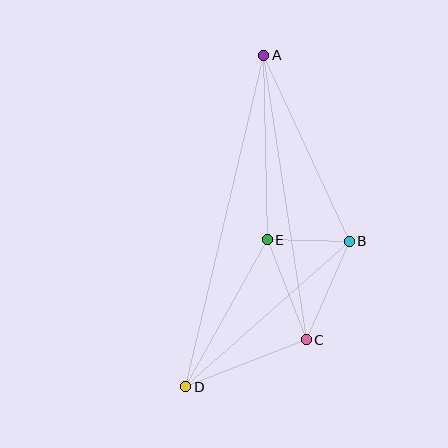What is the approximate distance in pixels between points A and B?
The distance between A and B is approximately 205 pixels.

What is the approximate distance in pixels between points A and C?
The distance between A and C is approximately 288 pixels.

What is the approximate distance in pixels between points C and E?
The distance between C and E is approximately 107 pixels.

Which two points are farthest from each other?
Points A and D are farthest from each other.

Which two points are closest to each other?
Points B and E are closest to each other.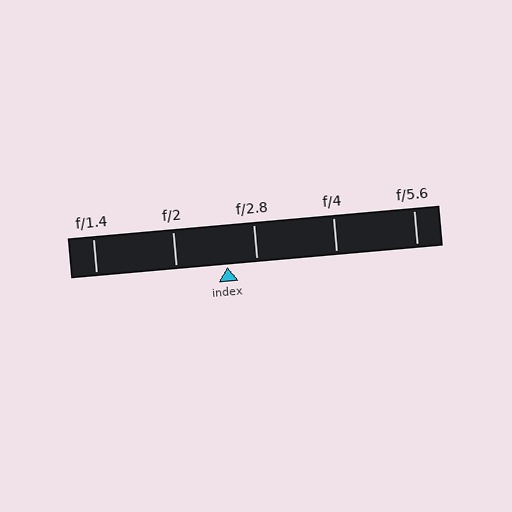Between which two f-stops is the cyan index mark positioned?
The index mark is between f/2 and f/2.8.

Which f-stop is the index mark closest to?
The index mark is closest to f/2.8.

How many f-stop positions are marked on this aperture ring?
There are 5 f-stop positions marked.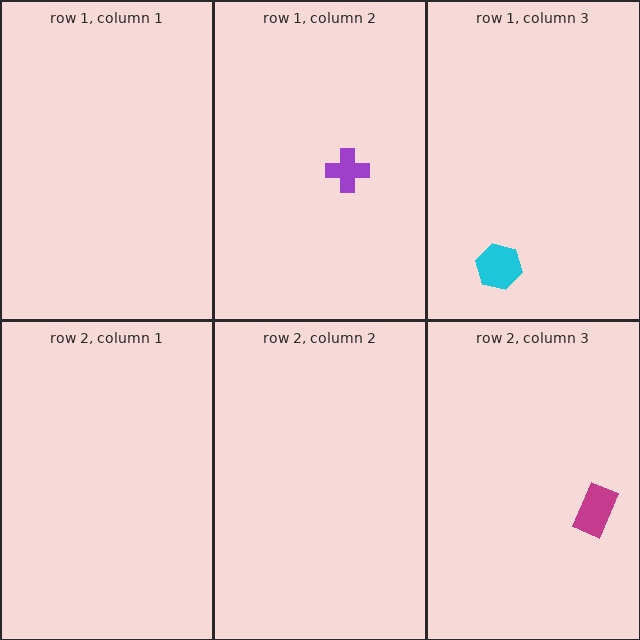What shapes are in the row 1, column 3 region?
The cyan hexagon.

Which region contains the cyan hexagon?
The row 1, column 3 region.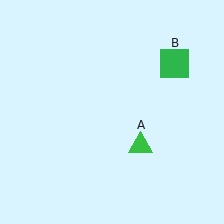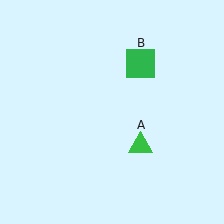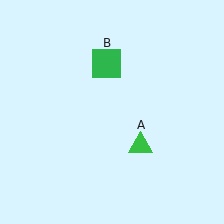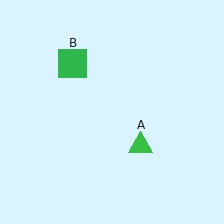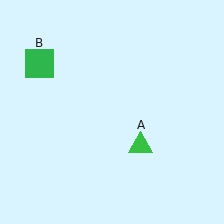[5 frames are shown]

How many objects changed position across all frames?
1 object changed position: green square (object B).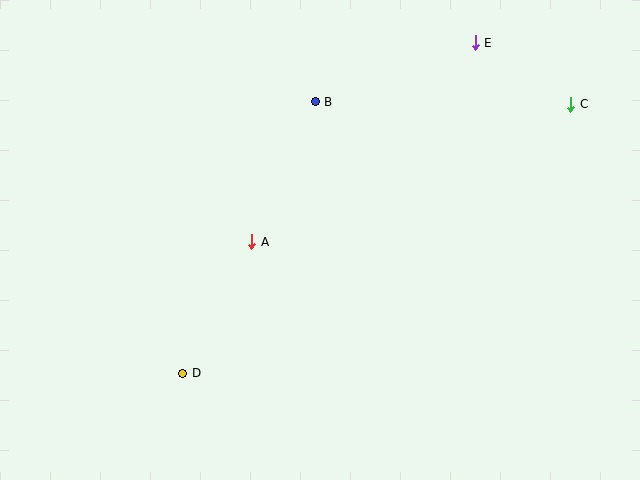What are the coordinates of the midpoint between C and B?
The midpoint between C and B is at (443, 103).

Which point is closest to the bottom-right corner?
Point C is closest to the bottom-right corner.